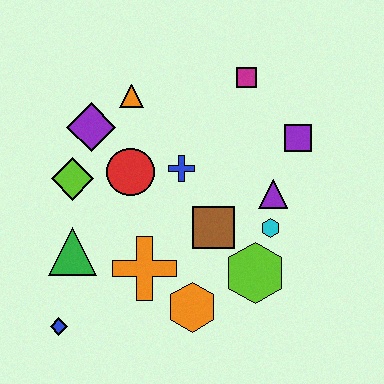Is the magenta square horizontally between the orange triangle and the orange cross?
No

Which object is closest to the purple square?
The purple triangle is closest to the purple square.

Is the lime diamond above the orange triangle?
No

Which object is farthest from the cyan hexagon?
The blue diamond is farthest from the cyan hexagon.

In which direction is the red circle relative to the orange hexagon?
The red circle is above the orange hexagon.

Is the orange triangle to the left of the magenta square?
Yes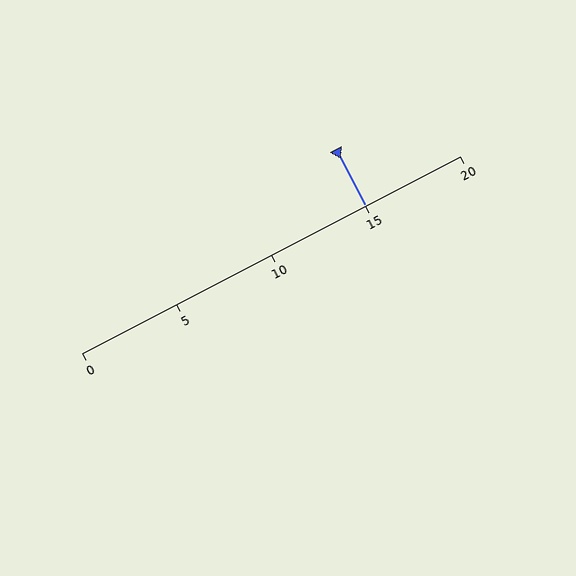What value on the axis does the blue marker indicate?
The marker indicates approximately 15.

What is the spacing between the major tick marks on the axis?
The major ticks are spaced 5 apart.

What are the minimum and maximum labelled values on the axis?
The axis runs from 0 to 20.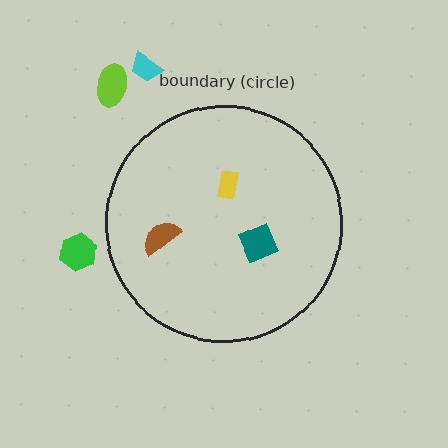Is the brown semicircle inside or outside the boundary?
Inside.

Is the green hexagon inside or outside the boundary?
Outside.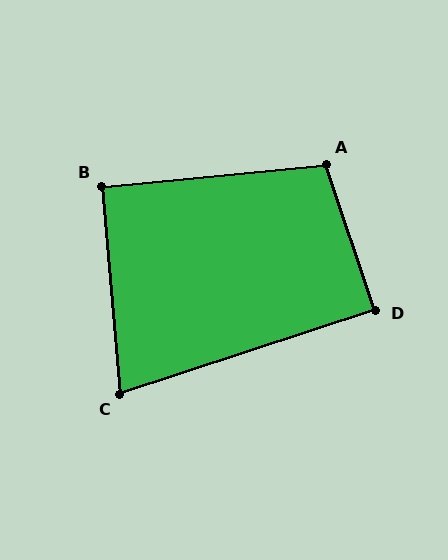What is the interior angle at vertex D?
Approximately 90 degrees (approximately right).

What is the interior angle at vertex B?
Approximately 90 degrees (approximately right).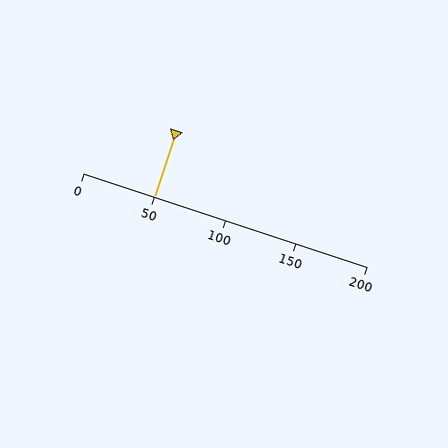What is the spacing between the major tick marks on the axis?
The major ticks are spaced 50 apart.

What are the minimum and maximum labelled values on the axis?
The axis runs from 0 to 200.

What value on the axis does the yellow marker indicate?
The marker indicates approximately 50.